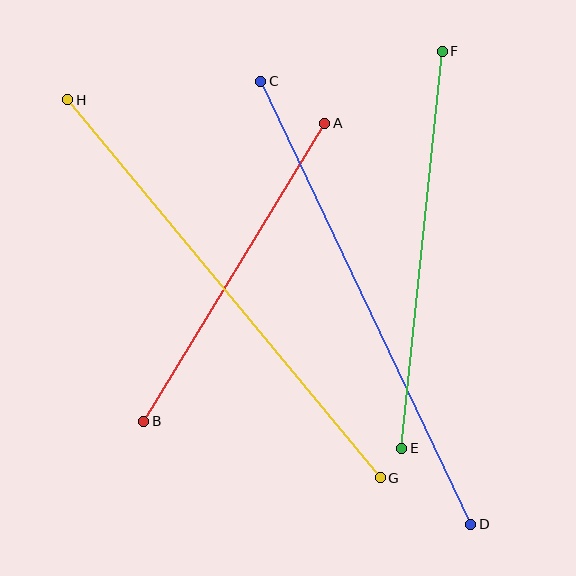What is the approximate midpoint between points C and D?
The midpoint is at approximately (366, 303) pixels.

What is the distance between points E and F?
The distance is approximately 399 pixels.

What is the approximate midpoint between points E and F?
The midpoint is at approximately (422, 250) pixels.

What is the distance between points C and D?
The distance is approximately 490 pixels.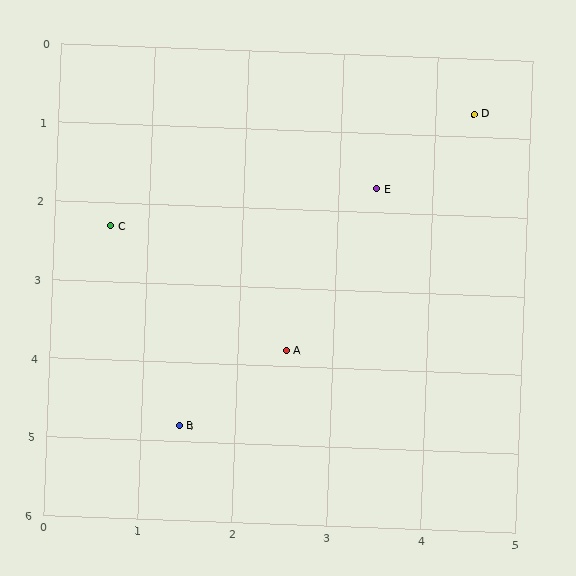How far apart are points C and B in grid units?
Points C and B are about 2.6 grid units apart.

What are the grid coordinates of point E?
Point E is at approximately (3.4, 1.7).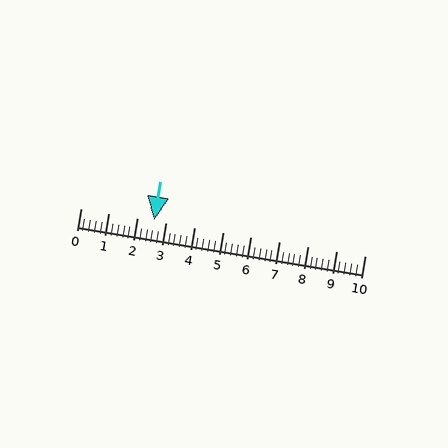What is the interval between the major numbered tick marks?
The major tick marks are spaced 1 units apart.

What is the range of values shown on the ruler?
The ruler shows values from 0 to 10.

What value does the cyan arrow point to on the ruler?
The cyan arrow points to approximately 2.6.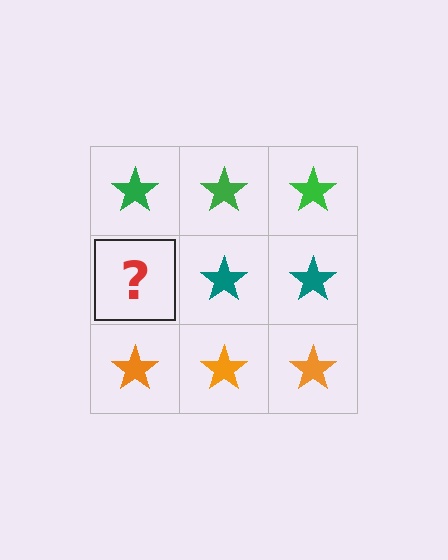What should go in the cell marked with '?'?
The missing cell should contain a teal star.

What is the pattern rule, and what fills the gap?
The rule is that each row has a consistent color. The gap should be filled with a teal star.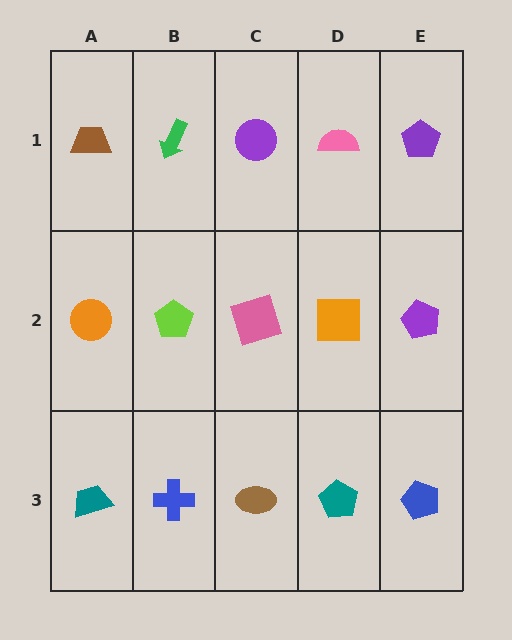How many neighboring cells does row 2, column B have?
4.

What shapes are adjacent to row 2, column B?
A green arrow (row 1, column B), a blue cross (row 3, column B), an orange circle (row 2, column A), a pink square (row 2, column C).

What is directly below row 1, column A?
An orange circle.